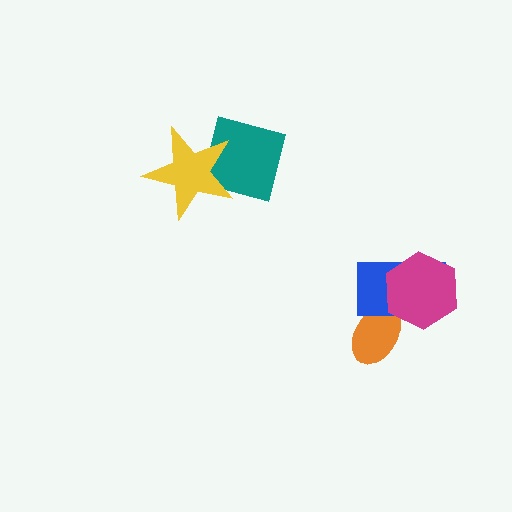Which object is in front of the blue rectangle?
The magenta hexagon is in front of the blue rectangle.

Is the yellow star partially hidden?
No, no other shape covers it.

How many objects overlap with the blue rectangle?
2 objects overlap with the blue rectangle.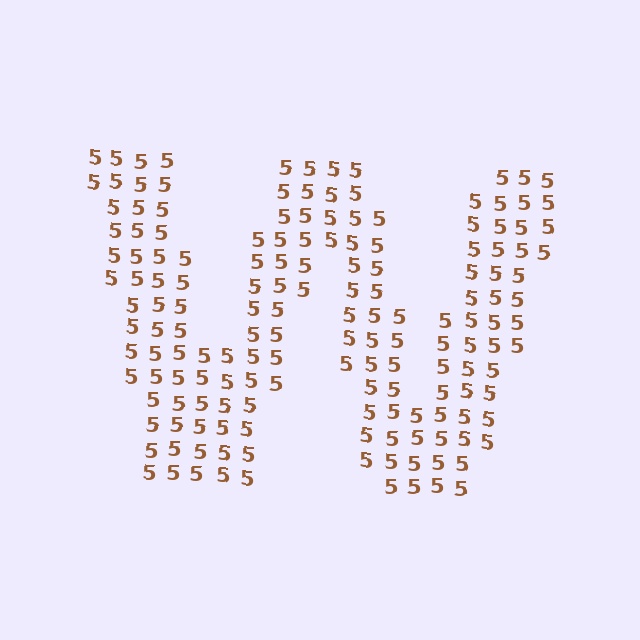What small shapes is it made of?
It is made of small digit 5's.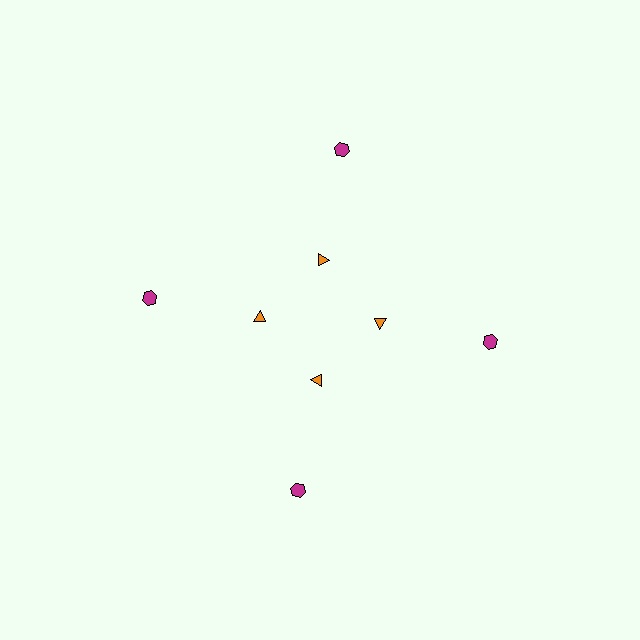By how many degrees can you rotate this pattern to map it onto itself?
The pattern maps onto itself every 90 degrees of rotation.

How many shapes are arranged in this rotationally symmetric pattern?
There are 8 shapes, arranged in 4 groups of 2.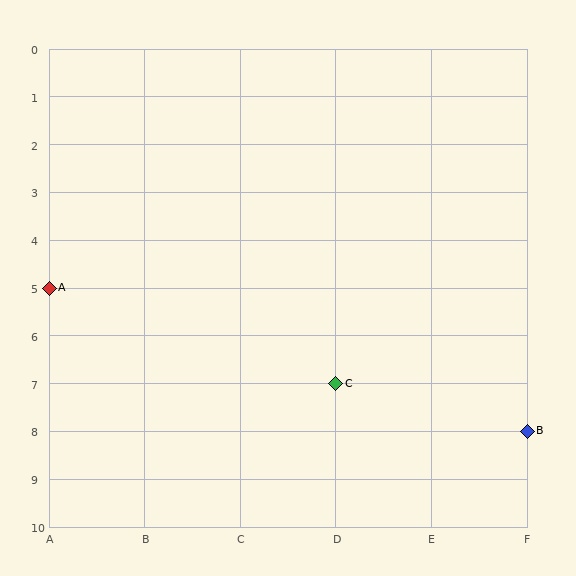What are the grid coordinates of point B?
Point B is at grid coordinates (F, 8).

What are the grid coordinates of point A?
Point A is at grid coordinates (A, 5).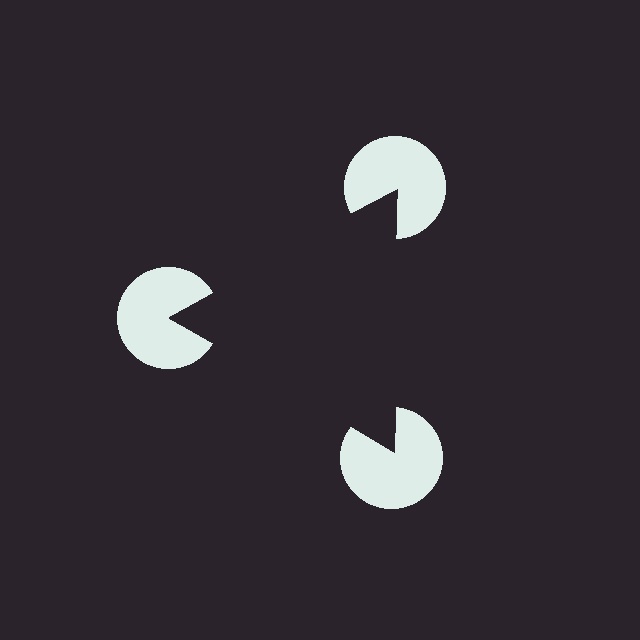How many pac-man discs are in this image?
There are 3 — one at each vertex of the illusory triangle.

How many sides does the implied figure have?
3 sides.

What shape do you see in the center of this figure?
An illusory triangle — its edges are inferred from the aligned wedge cuts in the pac-man discs, not physically drawn.